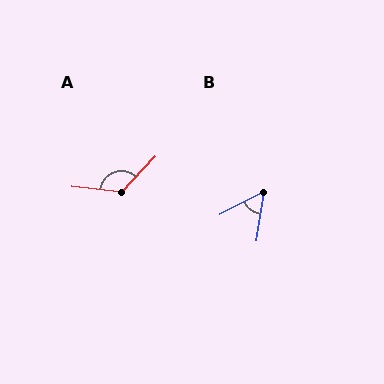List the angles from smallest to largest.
B (54°), A (126°).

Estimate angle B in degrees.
Approximately 54 degrees.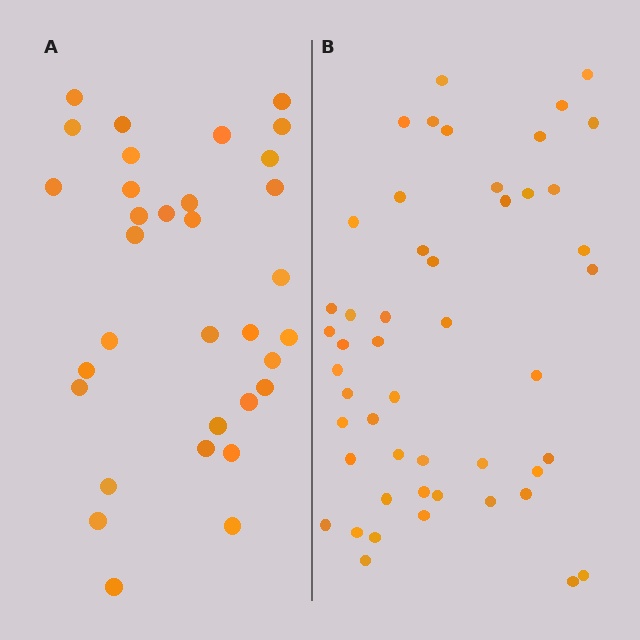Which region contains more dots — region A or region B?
Region B (the right region) has more dots.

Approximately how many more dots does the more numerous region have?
Region B has approximately 15 more dots than region A.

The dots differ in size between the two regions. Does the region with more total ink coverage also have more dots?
No. Region A has more total ink coverage because its dots are larger, but region B actually contains more individual dots. Total area can be misleading — the number of items is what matters here.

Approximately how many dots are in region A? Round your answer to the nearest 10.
About 30 dots. (The exact count is 33, which rounds to 30.)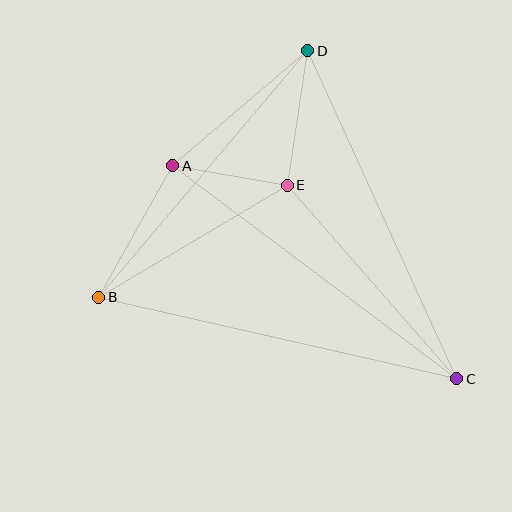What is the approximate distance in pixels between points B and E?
The distance between B and E is approximately 219 pixels.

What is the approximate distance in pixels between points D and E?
The distance between D and E is approximately 136 pixels.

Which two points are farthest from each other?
Points B and C are farthest from each other.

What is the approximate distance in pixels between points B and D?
The distance between B and D is approximately 323 pixels.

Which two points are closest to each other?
Points A and E are closest to each other.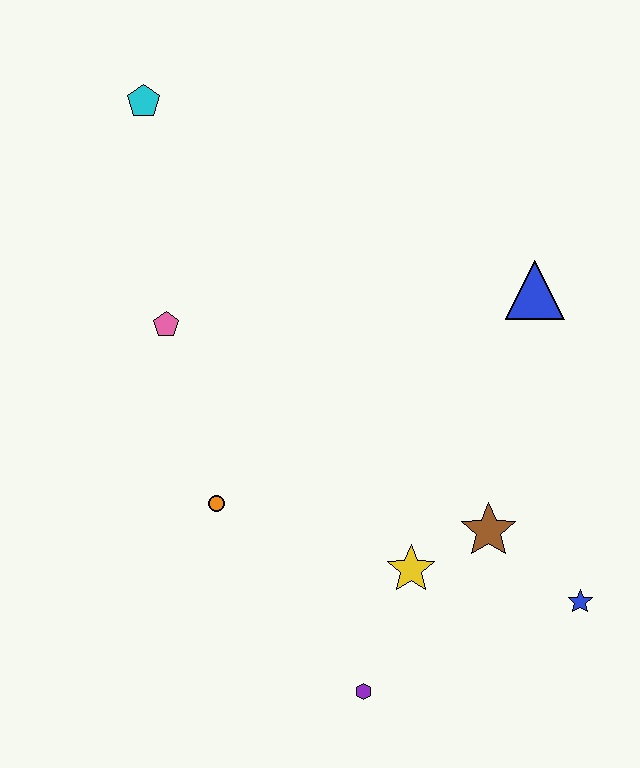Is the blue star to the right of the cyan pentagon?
Yes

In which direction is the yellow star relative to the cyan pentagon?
The yellow star is below the cyan pentagon.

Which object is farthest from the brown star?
The cyan pentagon is farthest from the brown star.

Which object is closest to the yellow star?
The brown star is closest to the yellow star.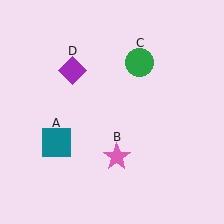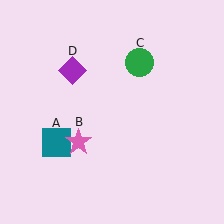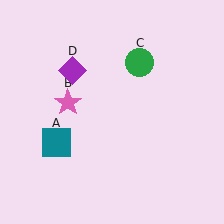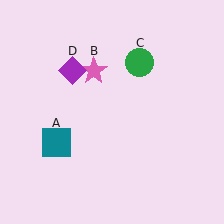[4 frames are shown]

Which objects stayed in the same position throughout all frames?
Teal square (object A) and green circle (object C) and purple diamond (object D) remained stationary.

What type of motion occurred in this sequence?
The pink star (object B) rotated clockwise around the center of the scene.